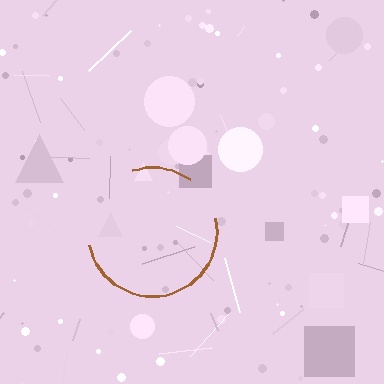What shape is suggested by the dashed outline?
The dashed outline suggests a circle.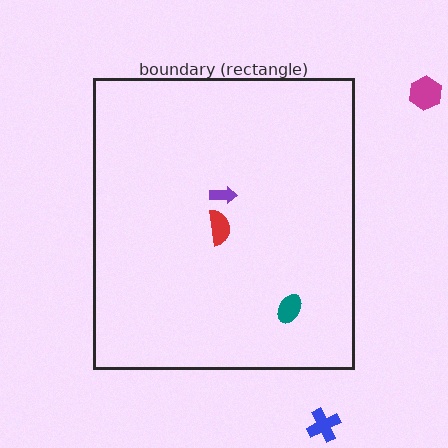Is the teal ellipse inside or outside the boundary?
Inside.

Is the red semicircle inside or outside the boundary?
Inside.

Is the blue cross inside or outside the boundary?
Outside.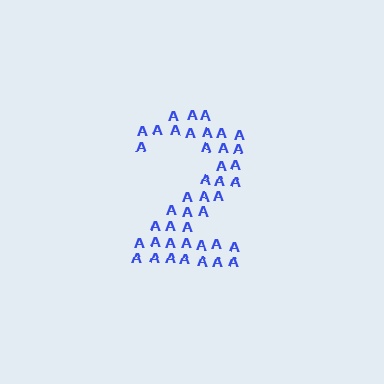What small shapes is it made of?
It is made of small letter A's.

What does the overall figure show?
The overall figure shows the digit 2.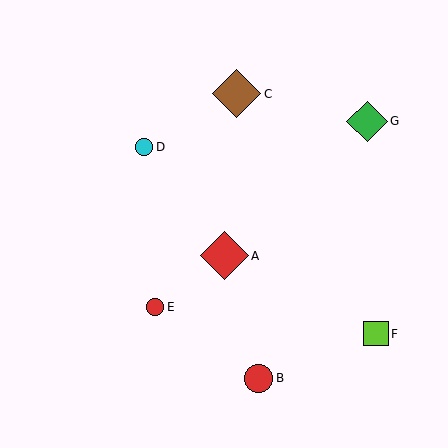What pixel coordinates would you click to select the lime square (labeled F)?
Click at (376, 334) to select the lime square F.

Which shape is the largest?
The brown diamond (labeled C) is the largest.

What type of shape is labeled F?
Shape F is a lime square.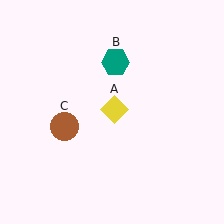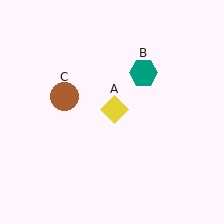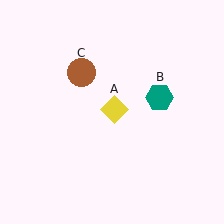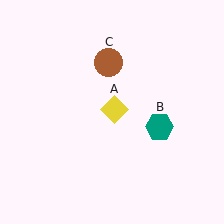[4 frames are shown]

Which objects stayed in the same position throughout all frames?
Yellow diamond (object A) remained stationary.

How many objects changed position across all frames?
2 objects changed position: teal hexagon (object B), brown circle (object C).